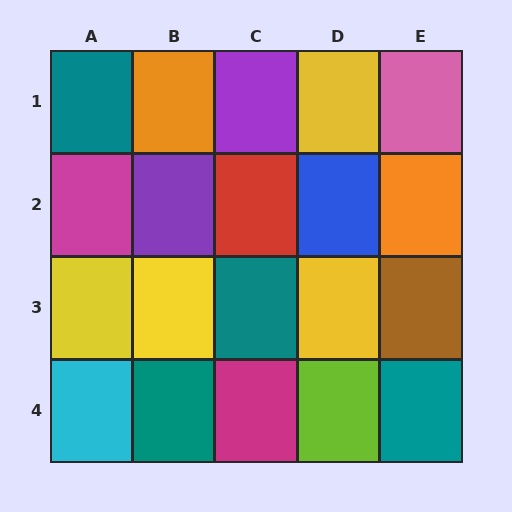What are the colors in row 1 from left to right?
Teal, orange, purple, yellow, pink.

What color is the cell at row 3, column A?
Yellow.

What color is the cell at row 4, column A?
Cyan.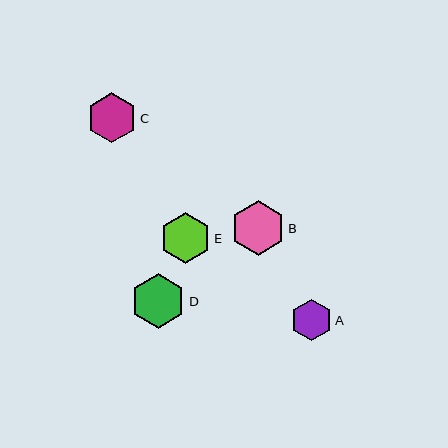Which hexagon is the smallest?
Hexagon A is the smallest with a size of approximately 41 pixels.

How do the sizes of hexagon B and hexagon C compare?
Hexagon B and hexagon C are approximately the same size.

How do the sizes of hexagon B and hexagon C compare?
Hexagon B and hexagon C are approximately the same size.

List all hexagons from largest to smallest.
From largest to smallest: B, D, E, C, A.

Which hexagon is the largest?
Hexagon B is the largest with a size of approximately 55 pixels.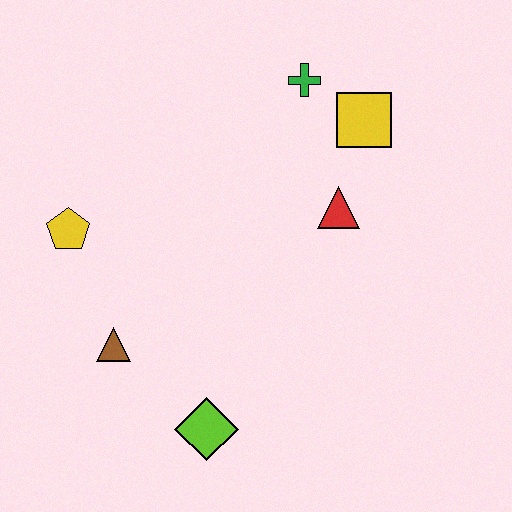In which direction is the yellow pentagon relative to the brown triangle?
The yellow pentagon is above the brown triangle.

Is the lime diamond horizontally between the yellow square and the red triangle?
No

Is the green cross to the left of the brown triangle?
No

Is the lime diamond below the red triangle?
Yes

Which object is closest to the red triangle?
The yellow square is closest to the red triangle.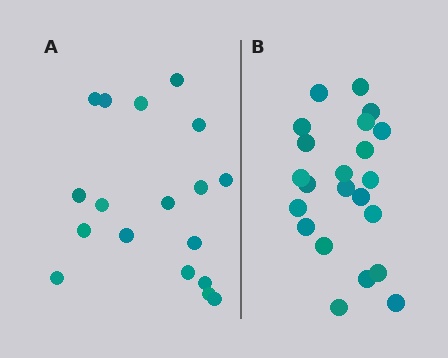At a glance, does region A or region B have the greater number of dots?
Region B (the right region) has more dots.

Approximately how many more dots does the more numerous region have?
Region B has about 4 more dots than region A.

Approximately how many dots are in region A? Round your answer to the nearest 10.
About 20 dots. (The exact count is 18, which rounds to 20.)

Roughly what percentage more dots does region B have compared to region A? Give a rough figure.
About 20% more.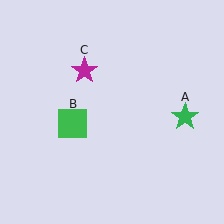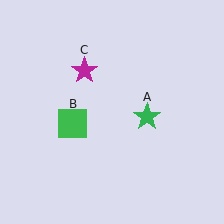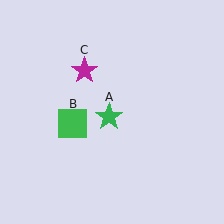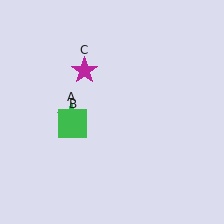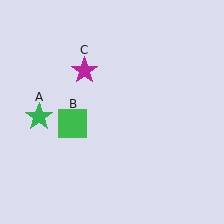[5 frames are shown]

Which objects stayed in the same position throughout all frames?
Green square (object B) and magenta star (object C) remained stationary.